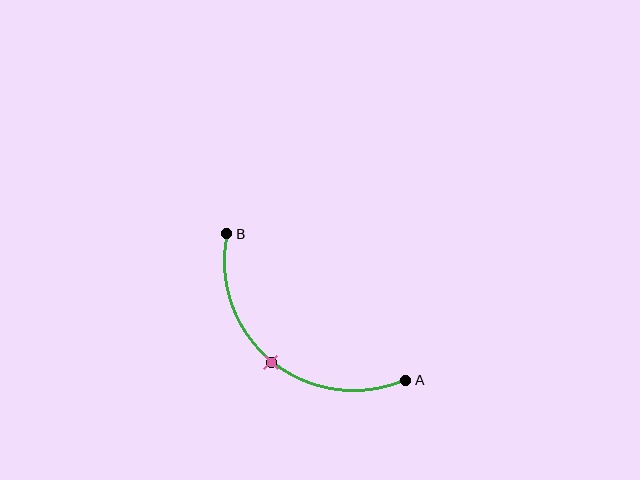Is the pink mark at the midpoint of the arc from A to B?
Yes. The pink mark lies on the arc at equal arc-length from both A and B — it is the arc midpoint.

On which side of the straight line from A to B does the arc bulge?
The arc bulges below and to the left of the straight line connecting A and B.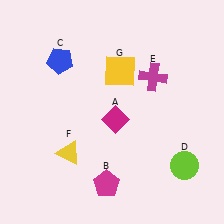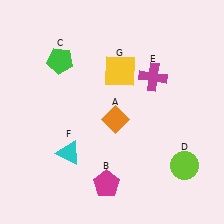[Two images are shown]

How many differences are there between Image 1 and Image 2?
There are 3 differences between the two images.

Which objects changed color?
A changed from magenta to orange. C changed from blue to green. F changed from yellow to cyan.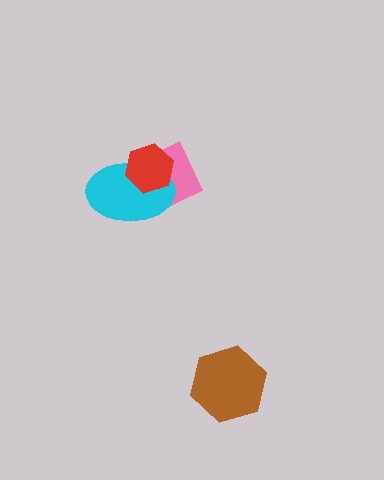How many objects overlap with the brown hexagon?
0 objects overlap with the brown hexagon.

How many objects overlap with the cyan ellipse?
2 objects overlap with the cyan ellipse.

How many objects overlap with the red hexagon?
2 objects overlap with the red hexagon.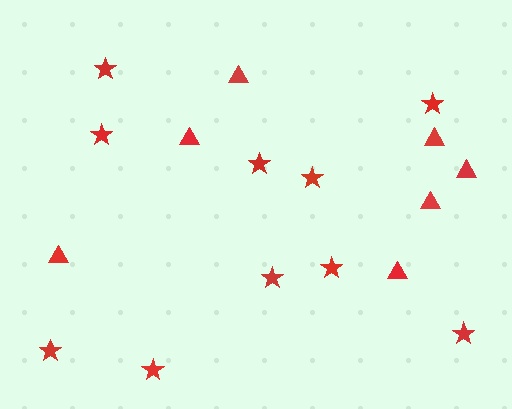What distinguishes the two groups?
There are 2 groups: one group of stars (10) and one group of triangles (7).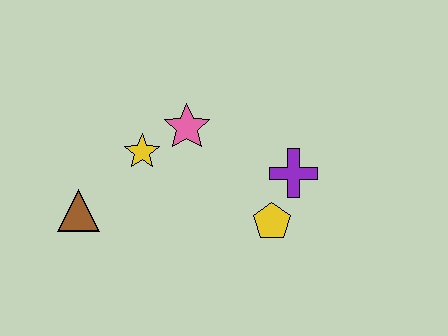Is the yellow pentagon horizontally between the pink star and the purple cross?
Yes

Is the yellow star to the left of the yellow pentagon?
Yes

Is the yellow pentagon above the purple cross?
No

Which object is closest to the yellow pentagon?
The purple cross is closest to the yellow pentagon.